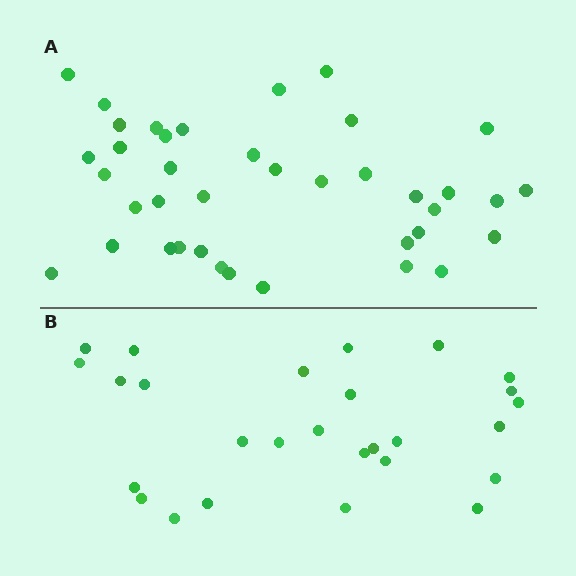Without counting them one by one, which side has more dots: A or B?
Region A (the top region) has more dots.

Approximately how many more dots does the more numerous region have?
Region A has roughly 12 or so more dots than region B.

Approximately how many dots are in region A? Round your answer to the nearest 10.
About 40 dots. (The exact count is 39, which rounds to 40.)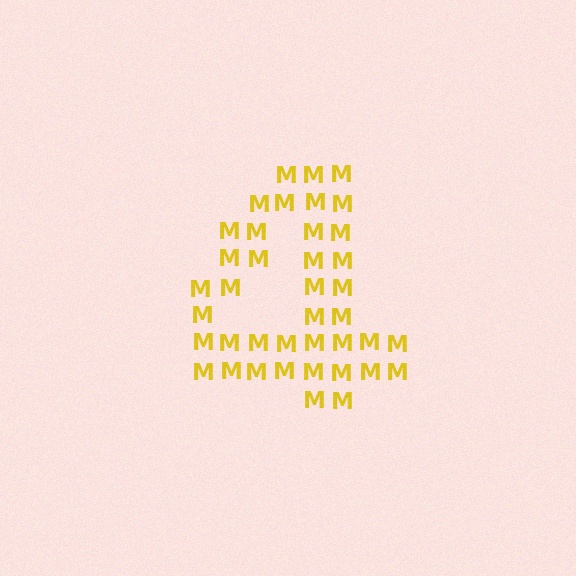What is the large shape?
The large shape is the digit 4.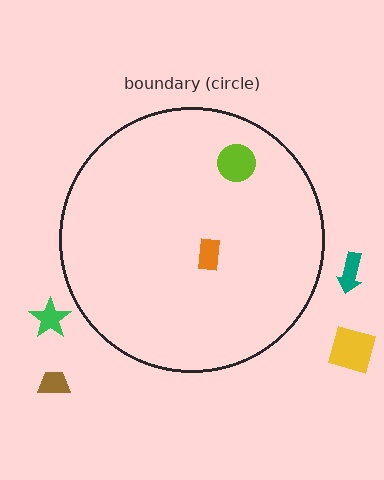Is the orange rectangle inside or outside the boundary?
Inside.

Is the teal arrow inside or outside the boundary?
Outside.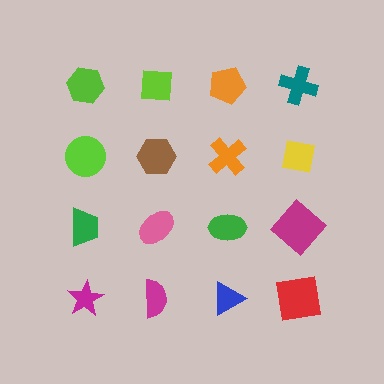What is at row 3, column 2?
A pink ellipse.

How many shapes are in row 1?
4 shapes.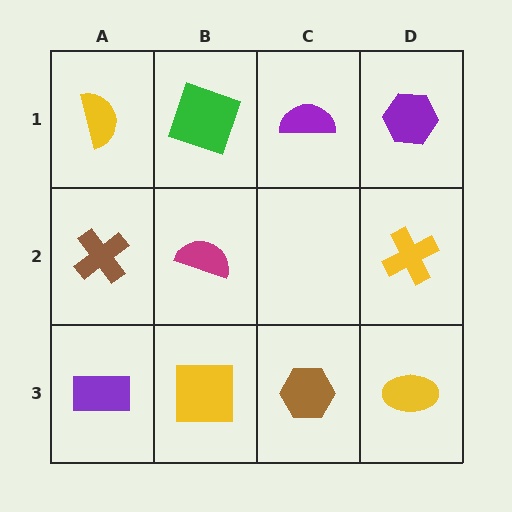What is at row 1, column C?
A purple semicircle.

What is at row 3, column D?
A yellow ellipse.